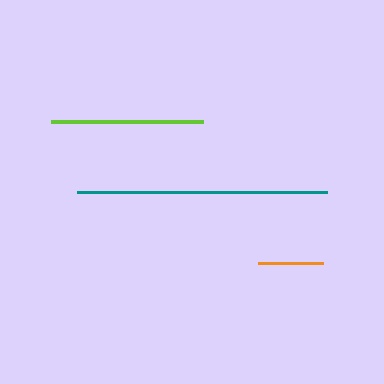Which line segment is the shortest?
The orange line is the shortest at approximately 65 pixels.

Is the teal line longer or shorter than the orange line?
The teal line is longer than the orange line.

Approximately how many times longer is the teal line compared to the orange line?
The teal line is approximately 3.8 times the length of the orange line.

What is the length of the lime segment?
The lime segment is approximately 153 pixels long.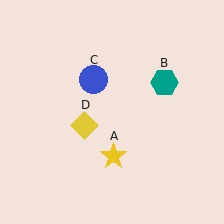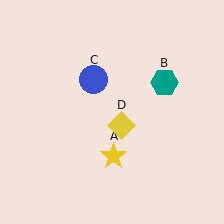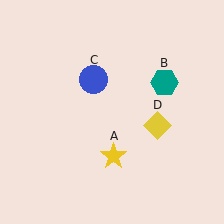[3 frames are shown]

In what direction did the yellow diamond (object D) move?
The yellow diamond (object D) moved right.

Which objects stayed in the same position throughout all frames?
Yellow star (object A) and teal hexagon (object B) and blue circle (object C) remained stationary.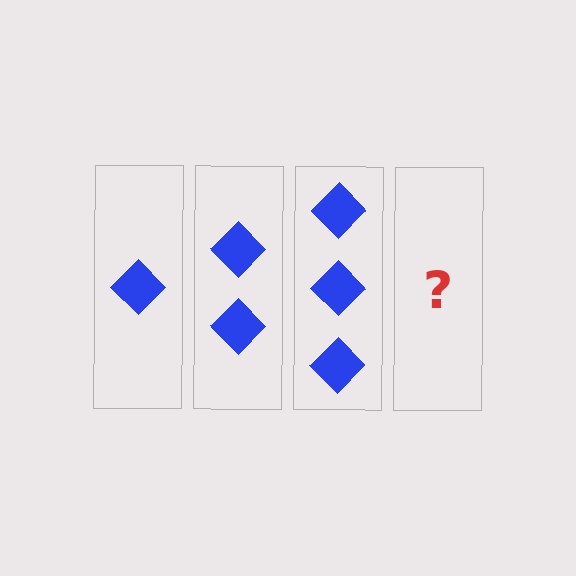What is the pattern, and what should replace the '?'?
The pattern is that each step adds one more diamond. The '?' should be 4 diamonds.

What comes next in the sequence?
The next element should be 4 diamonds.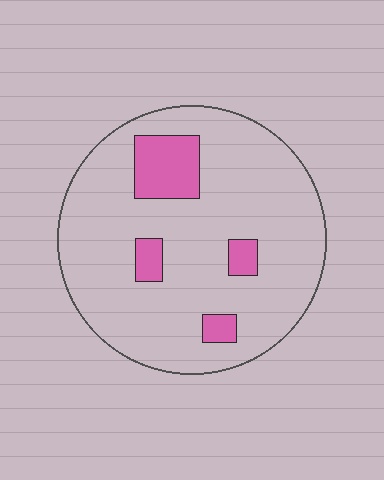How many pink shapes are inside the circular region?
4.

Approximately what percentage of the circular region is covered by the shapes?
Approximately 15%.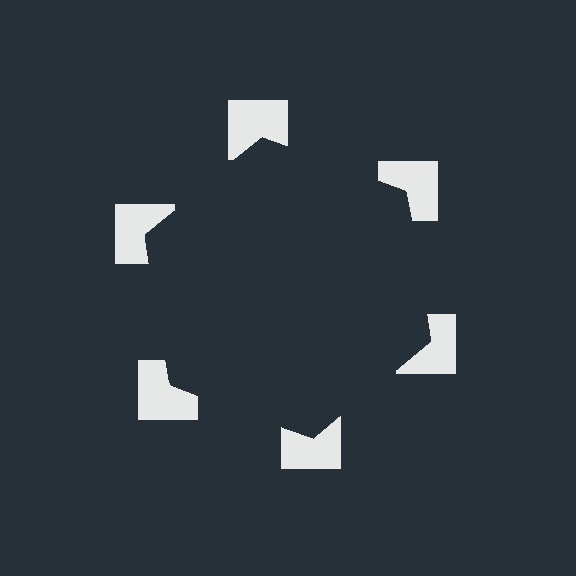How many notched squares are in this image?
There are 6 — one at each vertex of the illusory hexagon.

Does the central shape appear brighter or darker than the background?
It typically appears slightly darker than the background, even though no actual brightness change is drawn.